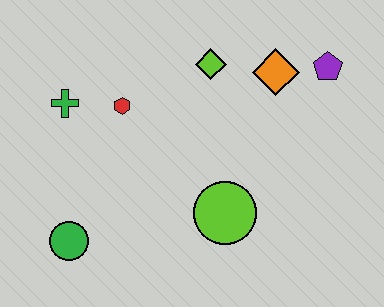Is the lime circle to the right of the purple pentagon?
No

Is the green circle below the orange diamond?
Yes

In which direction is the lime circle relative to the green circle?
The lime circle is to the right of the green circle.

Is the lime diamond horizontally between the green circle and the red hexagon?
No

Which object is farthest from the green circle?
The purple pentagon is farthest from the green circle.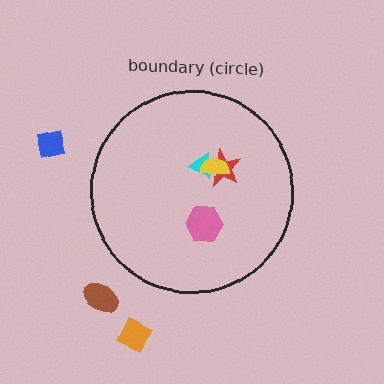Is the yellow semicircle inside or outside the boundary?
Inside.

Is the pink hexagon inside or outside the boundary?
Inside.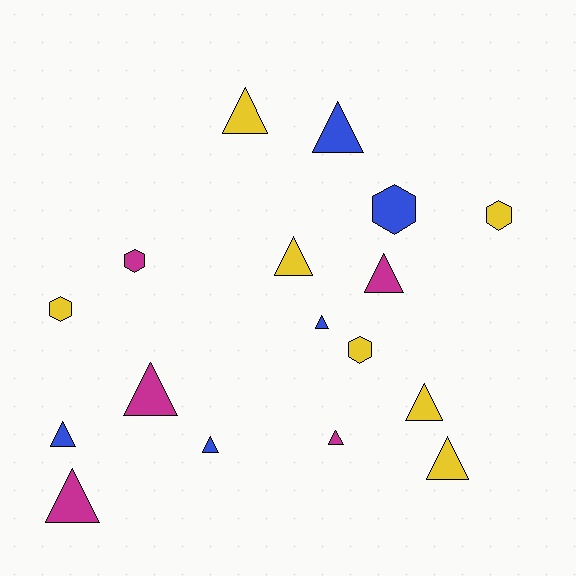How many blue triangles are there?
There are 4 blue triangles.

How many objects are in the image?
There are 17 objects.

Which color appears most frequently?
Yellow, with 7 objects.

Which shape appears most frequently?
Triangle, with 12 objects.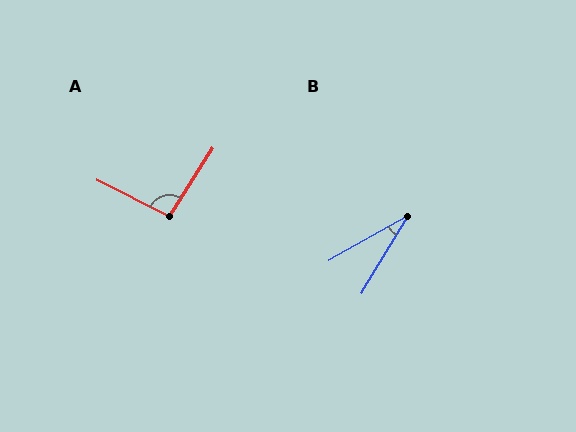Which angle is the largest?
A, at approximately 95 degrees.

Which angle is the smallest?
B, at approximately 30 degrees.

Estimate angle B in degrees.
Approximately 30 degrees.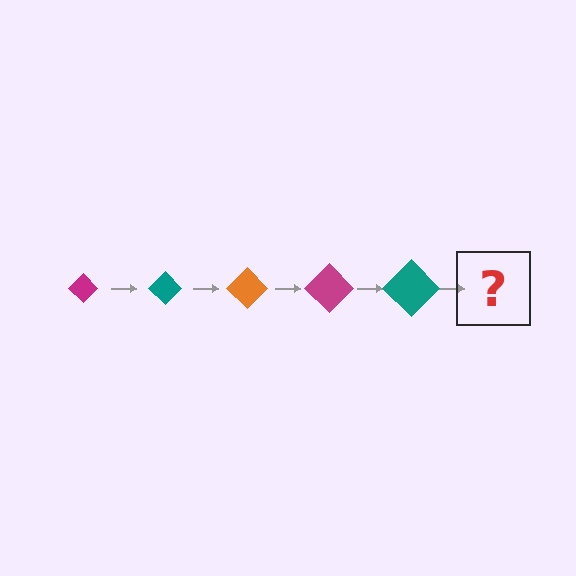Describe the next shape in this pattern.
It should be an orange diamond, larger than the previous one.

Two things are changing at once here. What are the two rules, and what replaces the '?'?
The two rules are that the diamond grows larger each step and the color cycles through magenta, teal, and orange. The '?' should be an orange diamond, larger than the previous one.